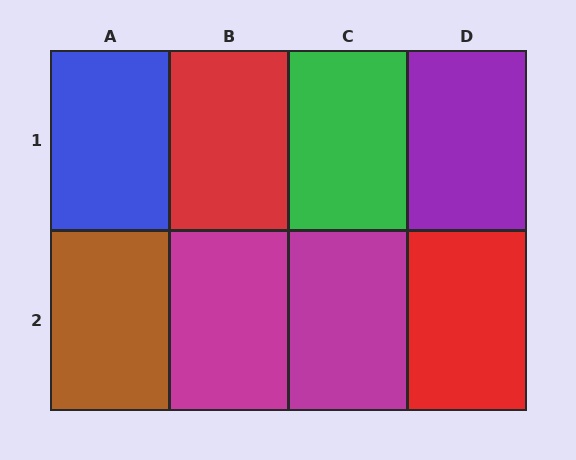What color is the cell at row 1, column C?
Green.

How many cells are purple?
1 cell is purple.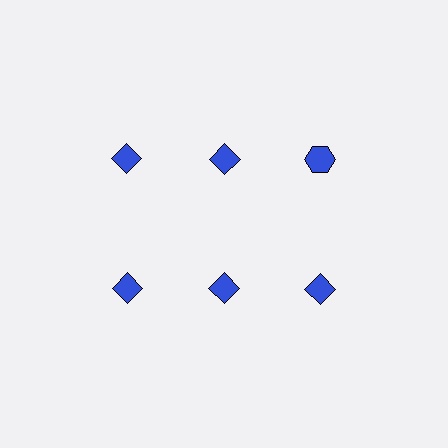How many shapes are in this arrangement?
There are 6 shapes arranged in a grid pattern.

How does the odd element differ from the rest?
It has a different shape: hexagon instead of diamond.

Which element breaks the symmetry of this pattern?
The blue hexagon in the top row, center column breaks the symmetry. All other shapes are blue diamonds.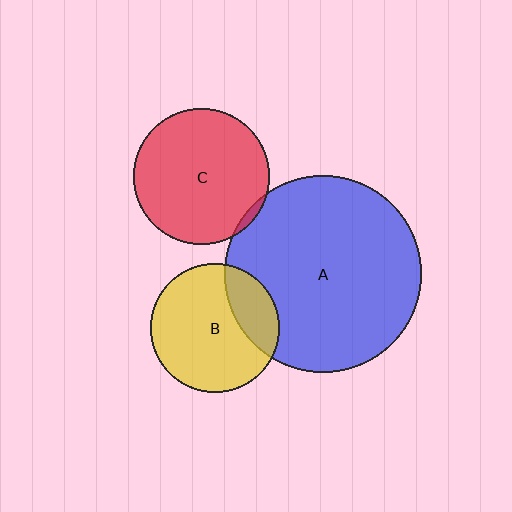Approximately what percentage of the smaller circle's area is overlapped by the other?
Approximately 25%.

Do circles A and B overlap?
Yes.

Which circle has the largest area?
Circle A (blue).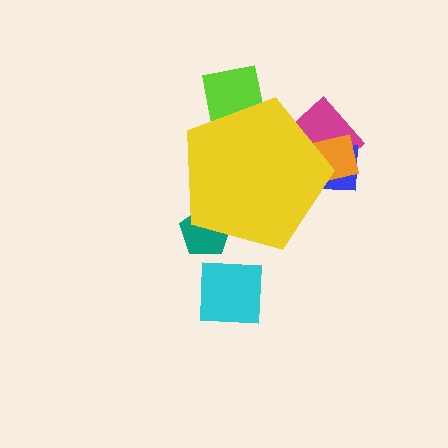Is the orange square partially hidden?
Yes, the orange square is partially hidden behind the yellow pentagon.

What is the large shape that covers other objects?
A yellow pentagon.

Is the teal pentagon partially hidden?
Yes, the teal pentagon is partially hidden behind the yellow pentagon.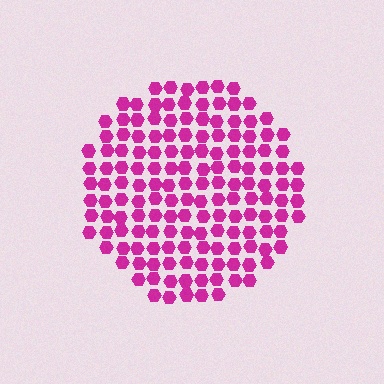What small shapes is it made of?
It is made of small hexagons.